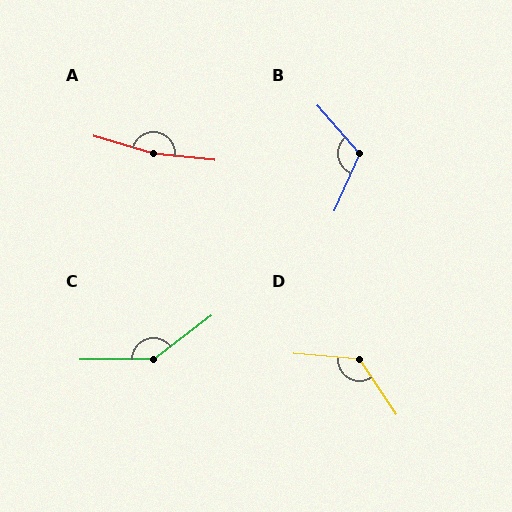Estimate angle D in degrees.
Approximately 128 degrees.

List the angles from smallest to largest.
B (115°), D (128°), C (144°), A (170°).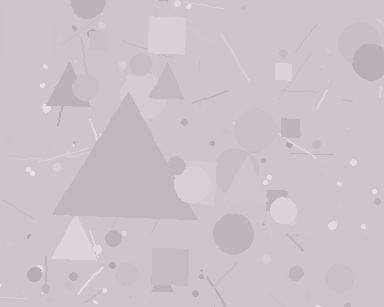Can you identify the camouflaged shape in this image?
The camouflaged shape is a triangle.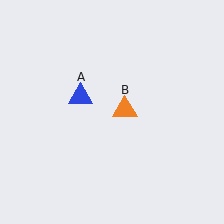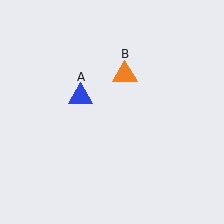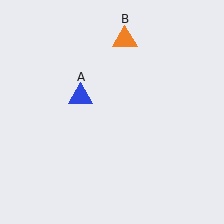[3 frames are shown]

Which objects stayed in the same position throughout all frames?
Blue triangle (object A) remained stationary.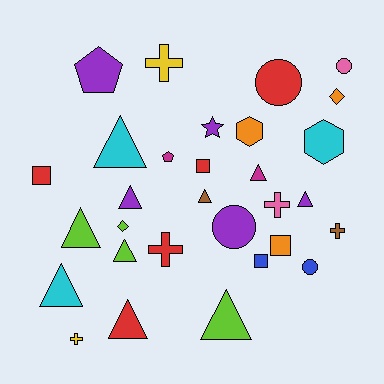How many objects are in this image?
There are 30 objects.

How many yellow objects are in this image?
There are 2 yellow objects.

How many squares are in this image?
There are 4 squares.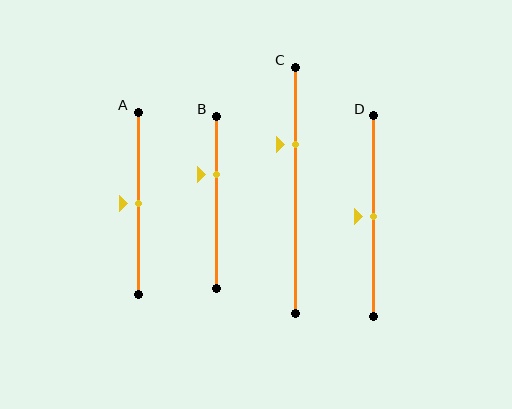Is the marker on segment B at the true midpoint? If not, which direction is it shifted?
No, the marker on segment B is shifted upward by about 16% of the segment length.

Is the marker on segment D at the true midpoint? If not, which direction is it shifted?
Yes, the marker on segment D is at the true midpoint.